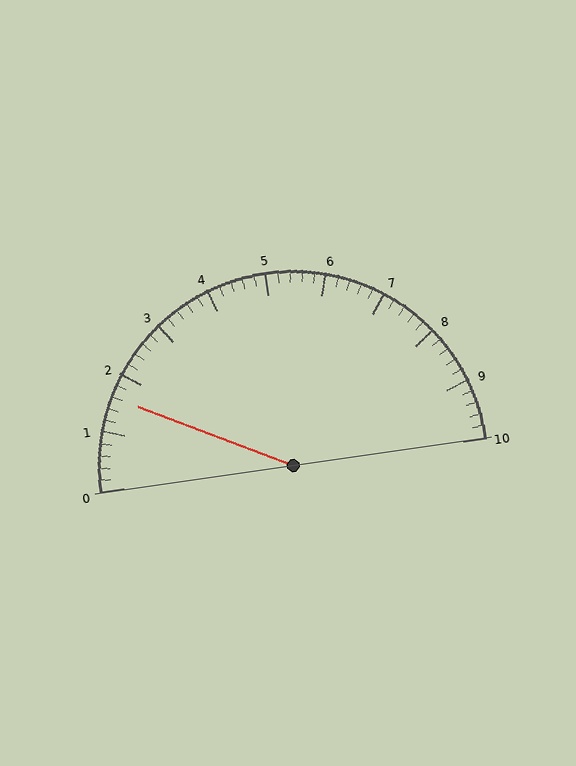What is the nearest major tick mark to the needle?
The nearest major tick mark is 2.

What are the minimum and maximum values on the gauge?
The gauge ranges from 0 to 10.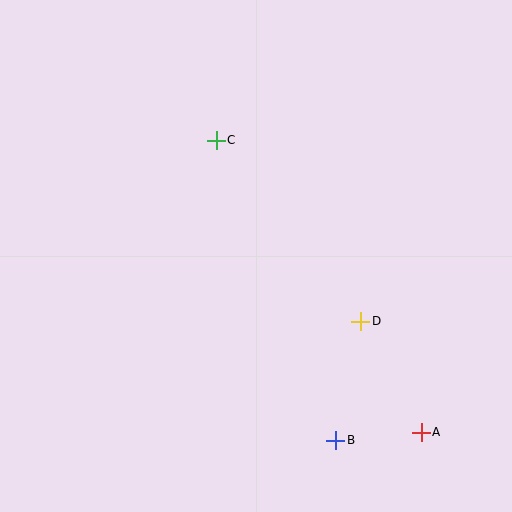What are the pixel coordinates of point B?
Point B is at (336, 440).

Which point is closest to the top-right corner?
Point C is closest to the top-right corner.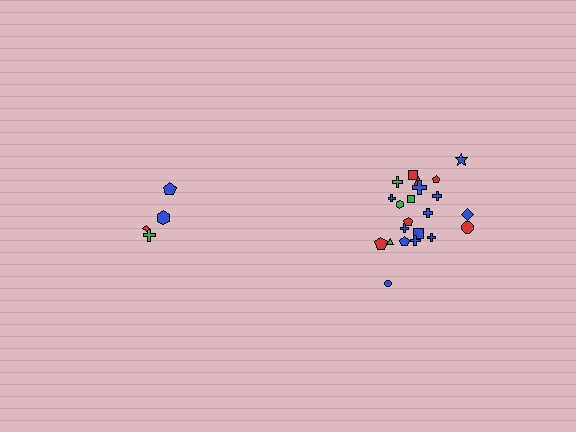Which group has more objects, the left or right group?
The right group.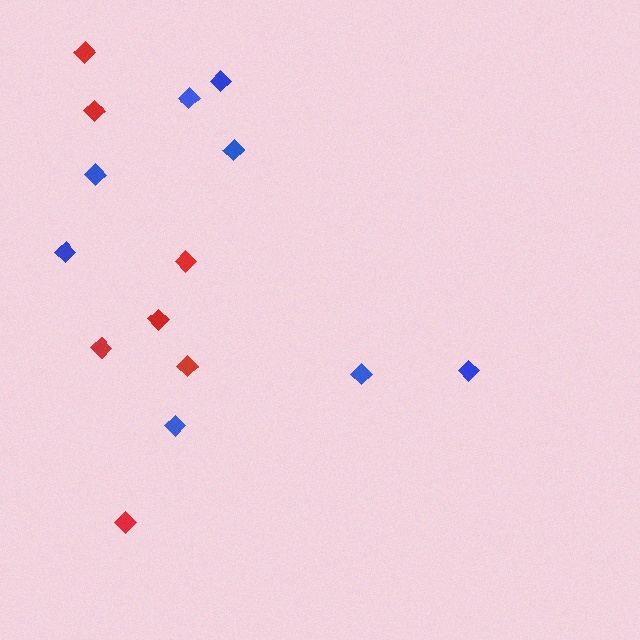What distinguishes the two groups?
There are 2 groups: one group of red diamonds (7) and one group of blue diamonds (8).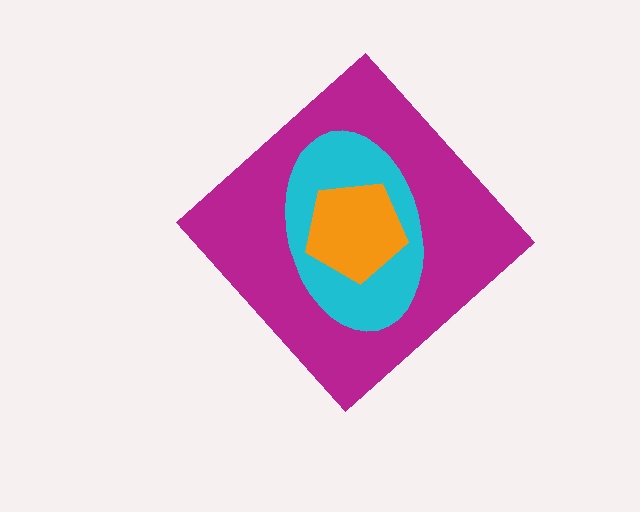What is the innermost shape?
The orange pentagon.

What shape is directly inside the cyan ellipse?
The orange pentagon.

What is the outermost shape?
The magenta diamond.